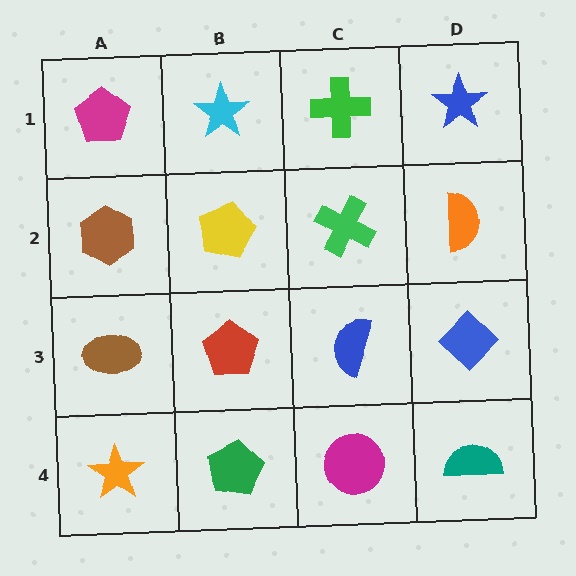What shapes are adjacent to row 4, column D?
A blue diamond (row 3, column D), a magenta circle (row 4, column C).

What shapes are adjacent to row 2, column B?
A cyan star (row 1, column B), a red pentagon (row 3, column B), a brown hexagon (row 2, column A), a green cross (row 2, column C).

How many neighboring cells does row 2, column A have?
3.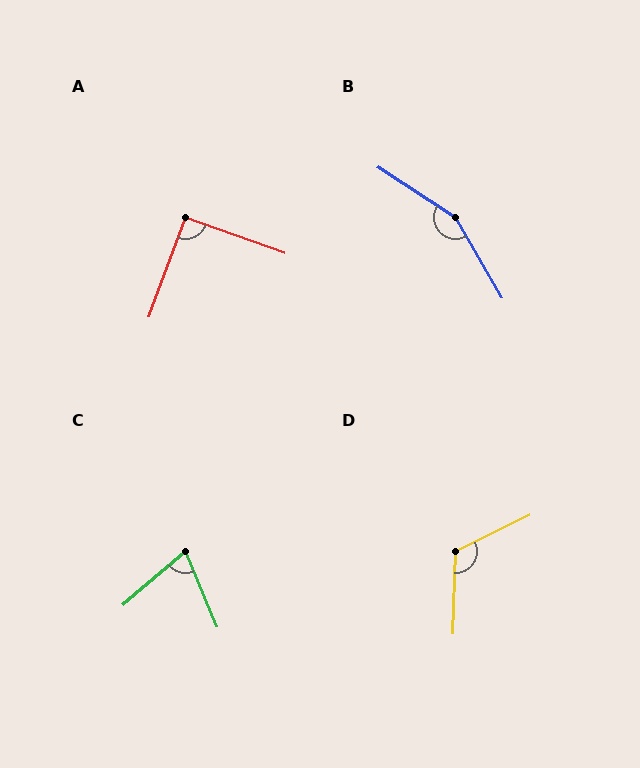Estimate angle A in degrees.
Approximately 91 degrees.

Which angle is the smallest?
C, at approximately 72 degrees.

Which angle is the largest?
B, at approximately 153 degrees.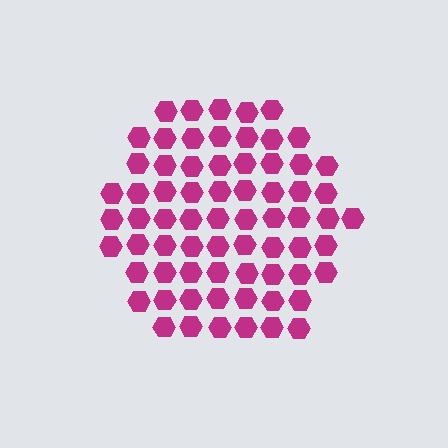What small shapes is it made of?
It is made of small hexagons.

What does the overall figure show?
The overall figure shows a hexagon.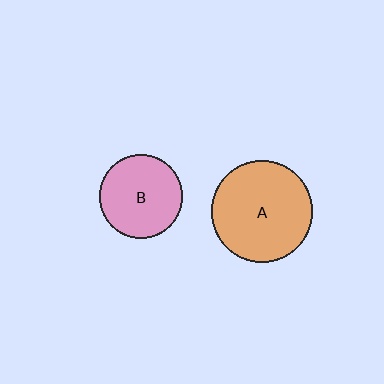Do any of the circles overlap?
No, none of the circles overlap.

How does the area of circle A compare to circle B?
Approximately 1.5 times.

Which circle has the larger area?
Circle A (orange).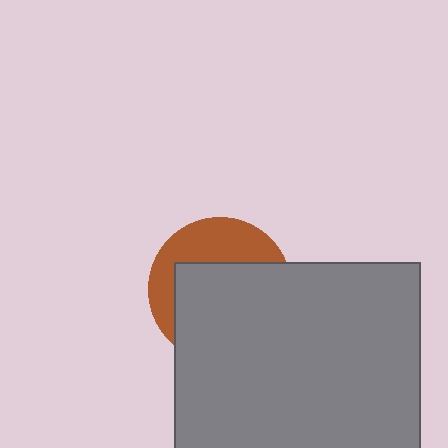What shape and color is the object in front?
The object in front is a gray square.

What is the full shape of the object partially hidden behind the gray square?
The partially hidden object is a brown circle.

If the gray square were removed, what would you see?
You would see the complete brown circle.